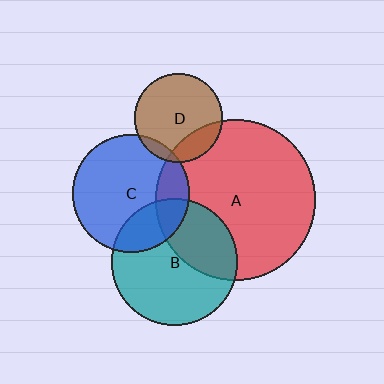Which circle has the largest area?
Circle A (red).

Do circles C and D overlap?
Yes.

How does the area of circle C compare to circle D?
Approximately 1.7 times.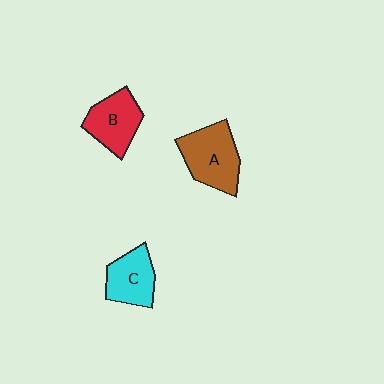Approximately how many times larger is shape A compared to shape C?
Approximately 1.3 times.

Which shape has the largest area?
Shape A (brown).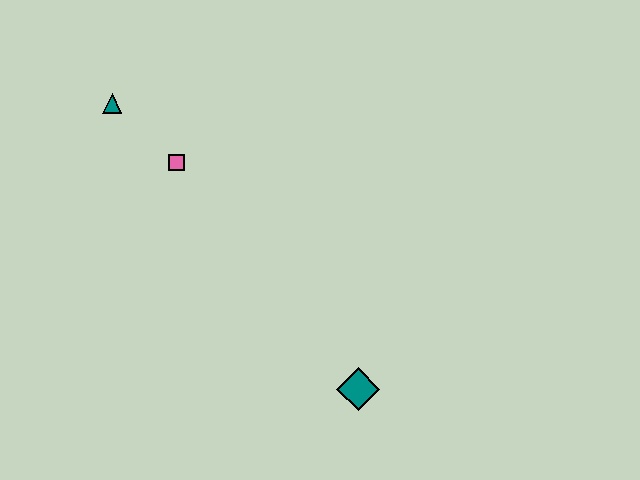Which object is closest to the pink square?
The teal triangle is closest to the pink square.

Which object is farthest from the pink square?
The teal diamond is farthest from the pink square.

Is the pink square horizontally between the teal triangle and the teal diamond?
Yes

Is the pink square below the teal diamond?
No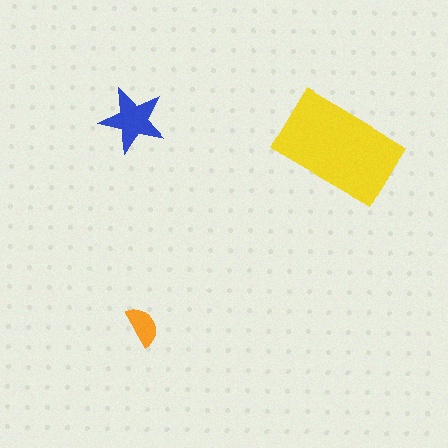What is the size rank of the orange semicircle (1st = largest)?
3rd.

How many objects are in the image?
There are 3 objects in the image.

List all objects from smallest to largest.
The orange semicircle, the blue star, the yellow rectangle.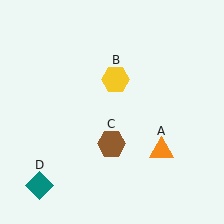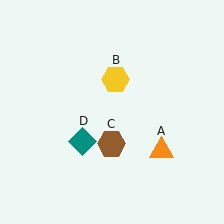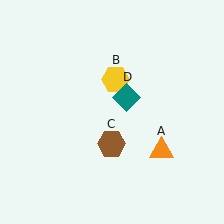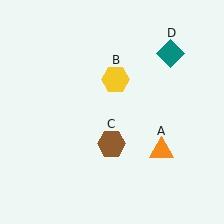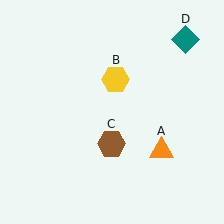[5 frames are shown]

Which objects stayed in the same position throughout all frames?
Orange triangle (object A) and yellow hexagon (object B) and brown hexagon (object C) remained stationary.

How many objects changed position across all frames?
1 object changed position: teal diamond (object D).